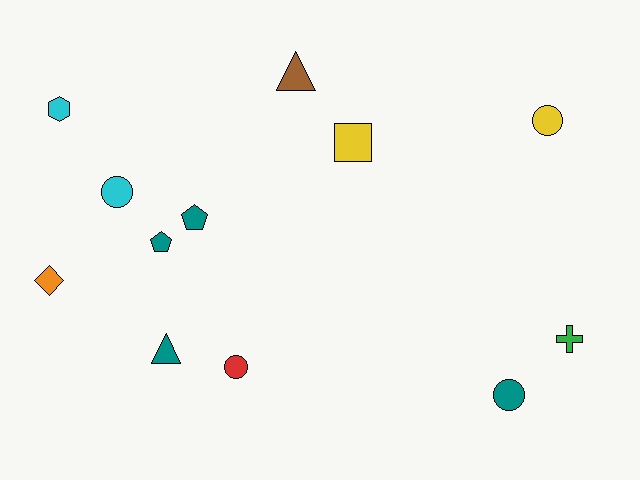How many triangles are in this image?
There are 2 triangles.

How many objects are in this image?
There are 12 objects.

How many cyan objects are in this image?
There are 2 cyan objects.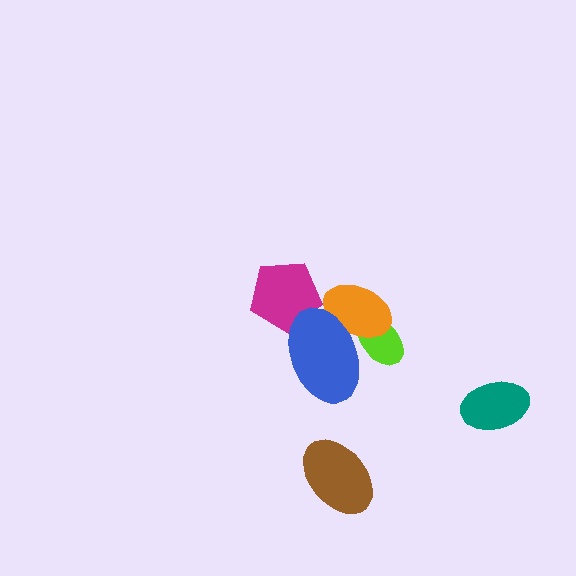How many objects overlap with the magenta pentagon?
1 object overlaps with the magenta pentagon.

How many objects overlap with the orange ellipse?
2 objects overlap with the orange ellipse.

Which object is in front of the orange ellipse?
The blue ellipse is in front of the orange ellipse.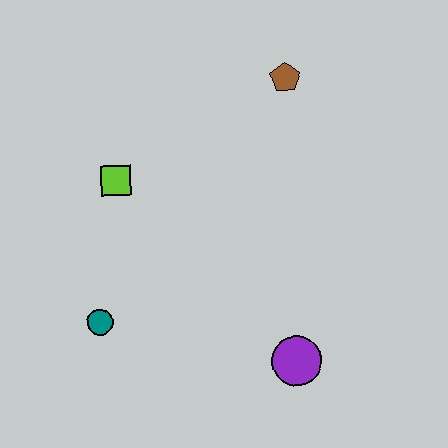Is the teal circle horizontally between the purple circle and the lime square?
No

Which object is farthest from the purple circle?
The brown pentagon is farthest from the purple circle.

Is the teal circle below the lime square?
Yes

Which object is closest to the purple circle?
The teal circle is closest to the purple circle.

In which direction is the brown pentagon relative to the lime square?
The brown pentagon is to the right of the lime square.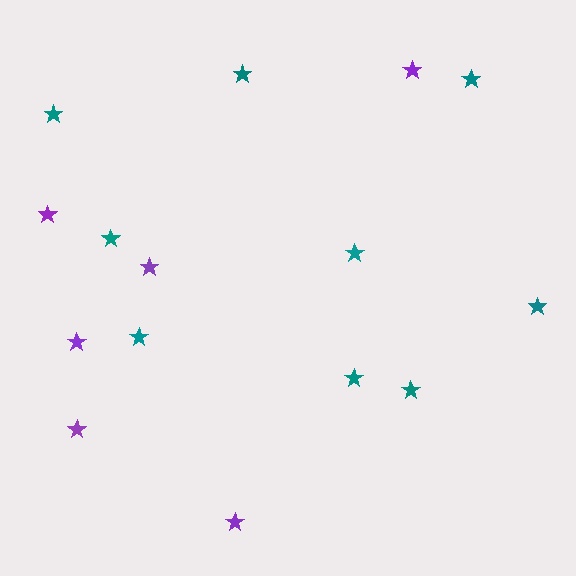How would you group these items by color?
There are 2 groups: one group of teal stars (9) and one group of purple stars (6).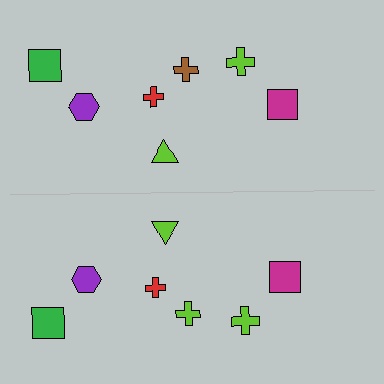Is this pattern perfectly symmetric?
No, the pattern is not perfectly symmetric. The lime cross on the bottom side breaks the symmetry — its mirror counterpart is brown.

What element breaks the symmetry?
The lime cross on the bottom side breaks the symmetry — its mirror counterpart is brown.